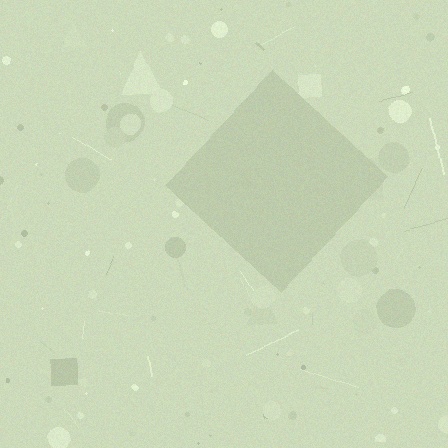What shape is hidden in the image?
A diamond is hidden in the image.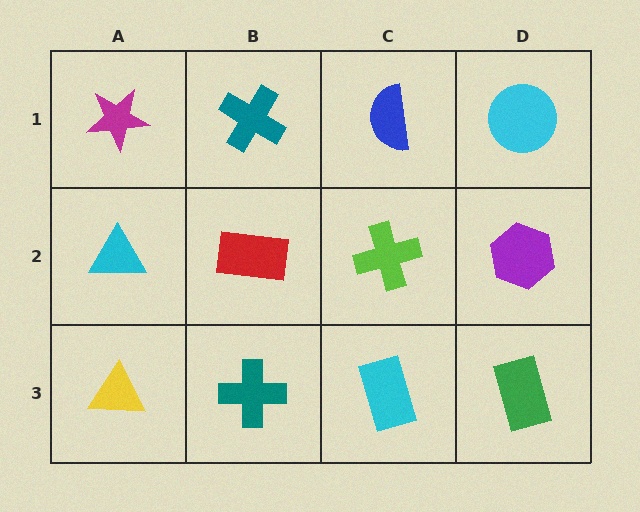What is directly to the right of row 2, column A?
A red rectangle.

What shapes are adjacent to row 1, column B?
A red rectangle (row 2, column B), a magenta star (row 1, column A), a blue semicircle (row 1, column C).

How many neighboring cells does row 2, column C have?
4.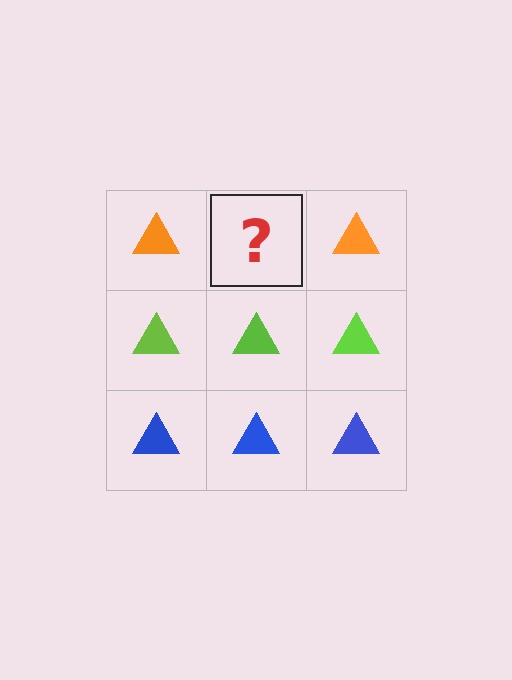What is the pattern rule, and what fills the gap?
The rule is that each row has a consistent color. The gap should be filled with an orange triangle.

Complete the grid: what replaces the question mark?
The question mark should be replaced with an orange triangle.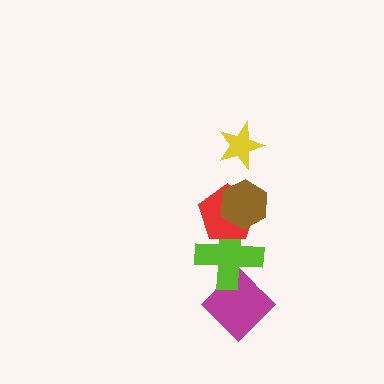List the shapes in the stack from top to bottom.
From top to bottom: the yellow star, the brown hexagon, the red pentagon, the lime cross, the magenta diamond.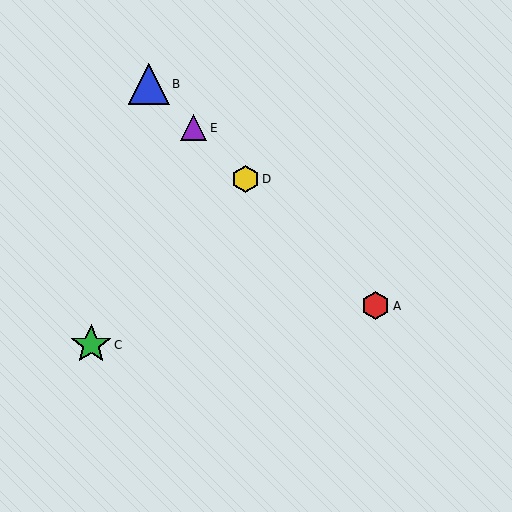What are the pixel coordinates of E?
Object E is at (194, 128).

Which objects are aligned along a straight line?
Objects A, B, D, E are aligned along a straight line.